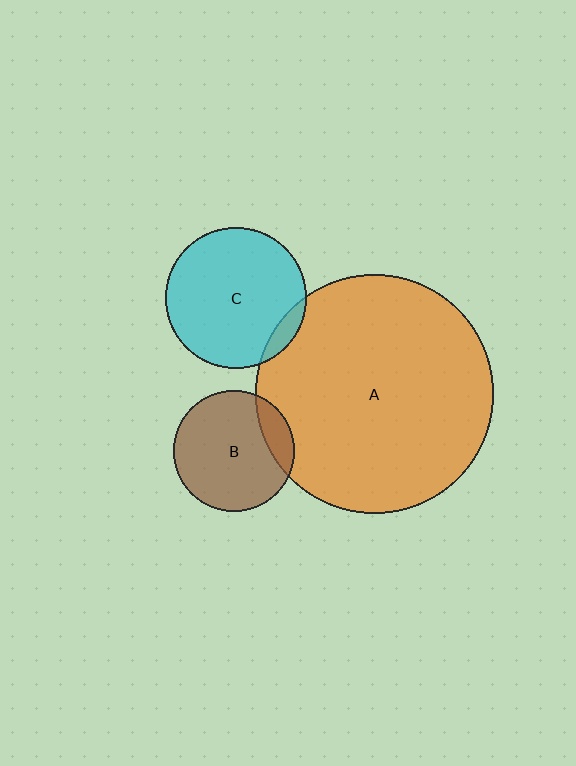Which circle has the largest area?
Circle A (orange).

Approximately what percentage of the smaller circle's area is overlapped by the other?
Approximately 15%.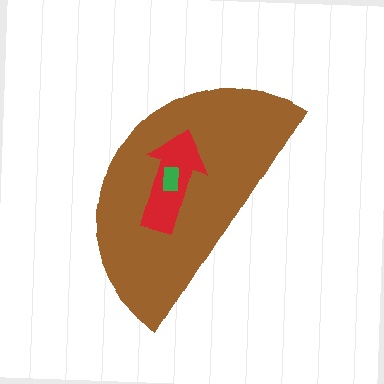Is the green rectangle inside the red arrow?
Yes.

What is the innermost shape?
The green rectangle.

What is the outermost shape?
The brown semicircle.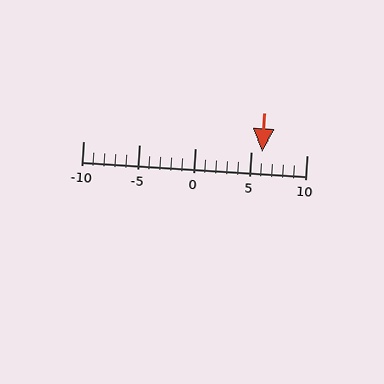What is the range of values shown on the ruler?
The ruler shows values from -10 to 10.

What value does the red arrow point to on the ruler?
The red arrow points to approximately 6.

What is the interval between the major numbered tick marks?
The major tick marks are spaced 5 units apart.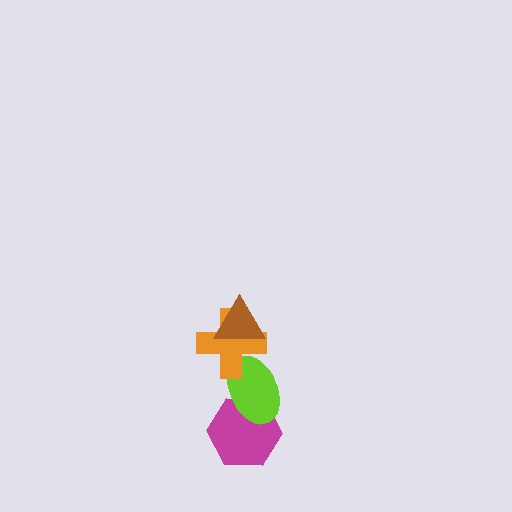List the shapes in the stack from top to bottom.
From top to bottom: the brown triangle, the orange cross, the lime ellipse, the magenta hexagon.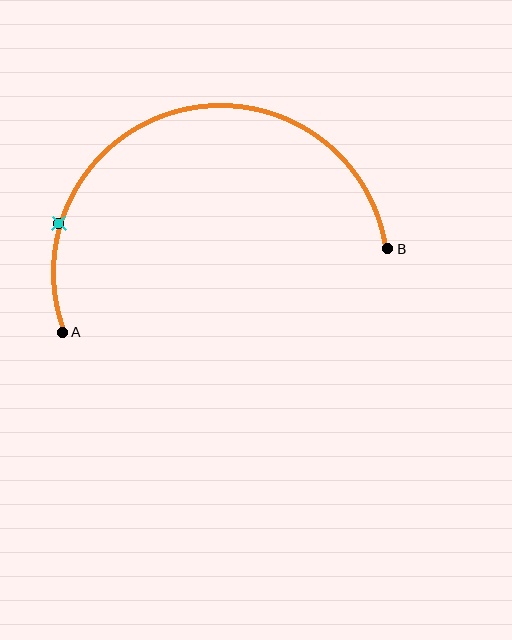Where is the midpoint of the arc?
The arc midpoint is the point on the curve farthest from the straight line joining A and B. It sits above that line.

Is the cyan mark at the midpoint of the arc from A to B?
No. The cyan mark lies on the arc but is closer to endpoint A. The arc midpoint would be at the point on the curve equidistant along the arc from both A and B.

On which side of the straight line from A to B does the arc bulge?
The arc bulges above the straight line connecting A and B.